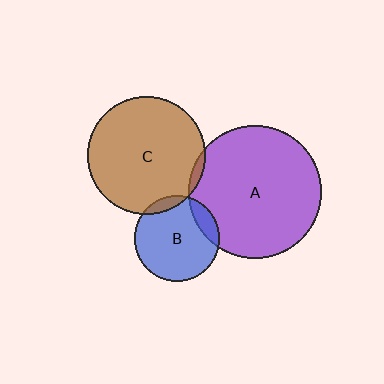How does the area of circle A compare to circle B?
Approximately 2.4 times.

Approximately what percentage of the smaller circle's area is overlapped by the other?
Approximately 10%.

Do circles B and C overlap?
Yes.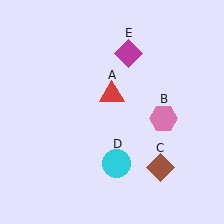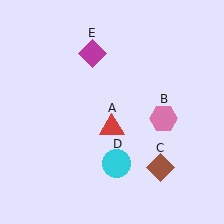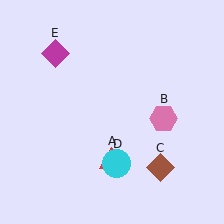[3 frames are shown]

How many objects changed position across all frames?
2 objects changed position: red triangle (object A), magenta diamond (object E).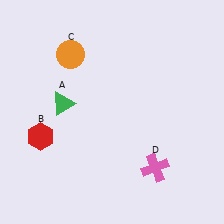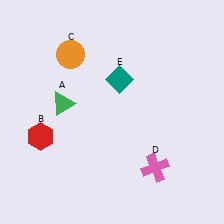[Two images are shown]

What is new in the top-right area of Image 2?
A teal diamond (E) was added in the top-right area of Image 2.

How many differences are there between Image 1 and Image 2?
There is 1 difference between the two images.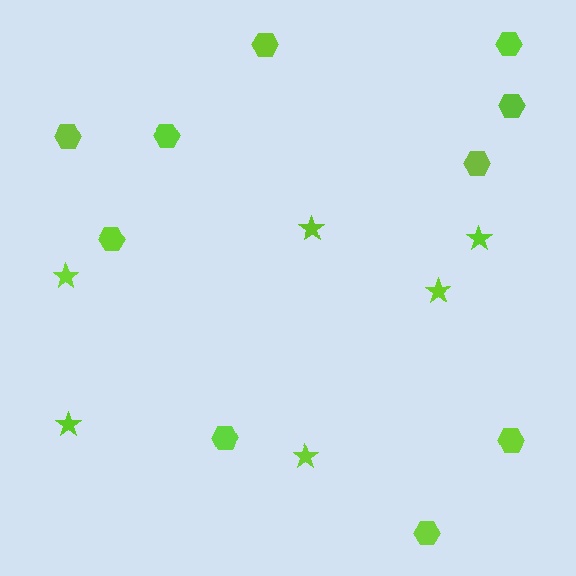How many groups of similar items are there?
There are 2 groups: one group of hexagons (10) and one group of stars (6).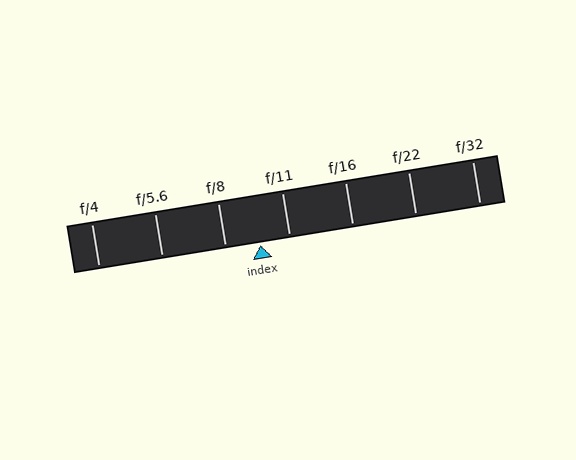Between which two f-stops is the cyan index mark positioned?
The index mark is between f/8 and f/11.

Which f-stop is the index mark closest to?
The index mark is closest to f/11.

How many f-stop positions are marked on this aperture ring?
There are 7 f-stop positions marked.